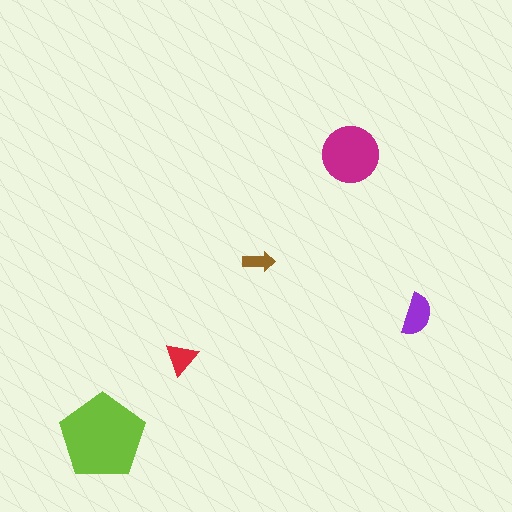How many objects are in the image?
There are 5 objects in the image.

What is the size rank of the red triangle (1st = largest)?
4th.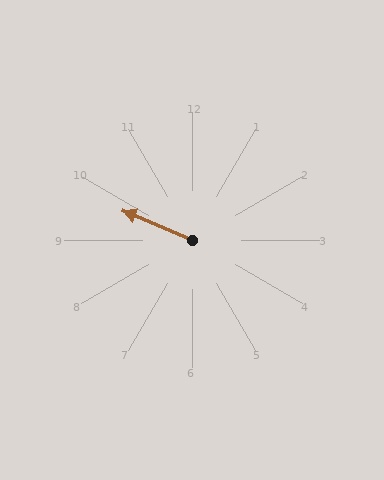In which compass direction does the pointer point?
Northwest.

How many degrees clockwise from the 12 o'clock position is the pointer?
Approximately 293 degrees.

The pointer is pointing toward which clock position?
Roughly 10 o'clock.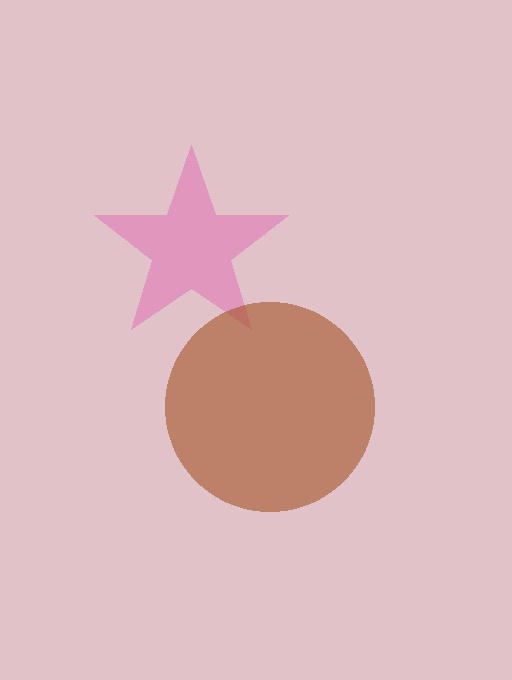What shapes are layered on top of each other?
The layered shapes are: a pink star, a brown circle.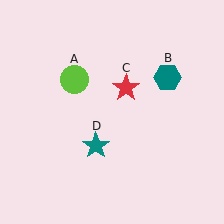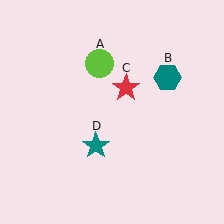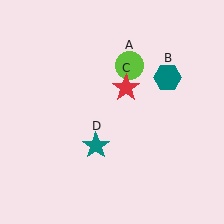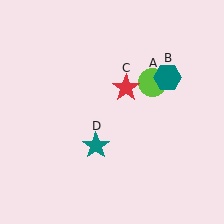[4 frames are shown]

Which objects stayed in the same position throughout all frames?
Teal hexagon (object B) and red star (object C) and teal star (object D) remained stationary.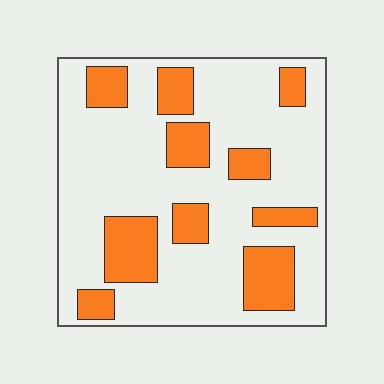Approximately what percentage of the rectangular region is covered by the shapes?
Approximately 25%.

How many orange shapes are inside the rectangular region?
10.